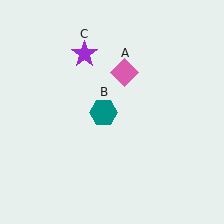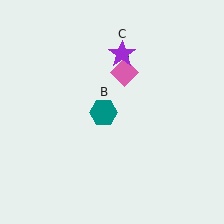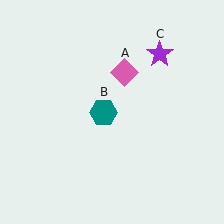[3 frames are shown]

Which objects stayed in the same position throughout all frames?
Pink diamond (object A) and teal hexagon (object B) remained stationary.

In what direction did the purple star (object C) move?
The purple star (object C) moved right.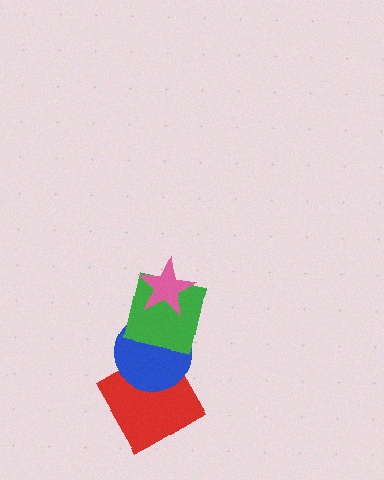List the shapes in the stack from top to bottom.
From top to bottom: the pink star, the green square, the blue circle, the red square.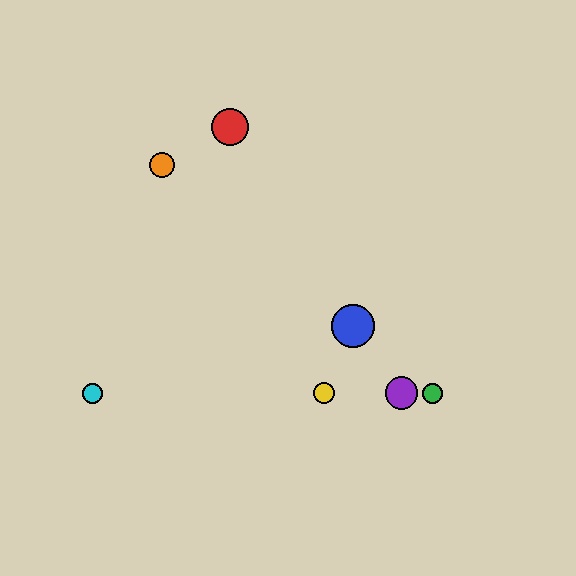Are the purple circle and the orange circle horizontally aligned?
No, the purple circle is at y≈393 and the orange circle is at y≈165.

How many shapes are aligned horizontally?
4 shapes (the green circle, the yellow circle, the purple circle, the cyan circle) are aligned horizontally.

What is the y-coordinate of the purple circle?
The purple circle is at y≈393.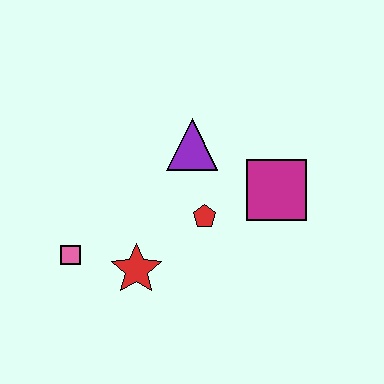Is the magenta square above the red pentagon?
Yes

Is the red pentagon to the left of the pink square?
No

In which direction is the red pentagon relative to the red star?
The red pentagon is to the right of the red star.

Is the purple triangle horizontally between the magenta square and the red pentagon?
No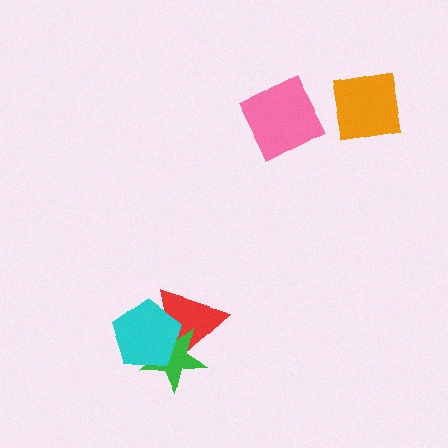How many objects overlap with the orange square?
0 objects overlap with the orange square.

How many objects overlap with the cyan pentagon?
2 objects overlap with the cyan pentagon.